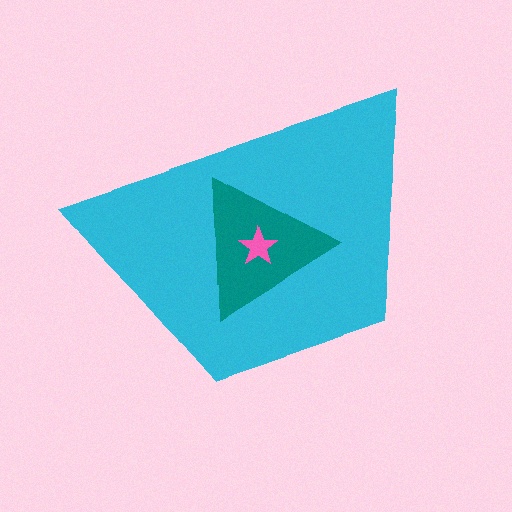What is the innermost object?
The pink star.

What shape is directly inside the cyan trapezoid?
The teal triangle.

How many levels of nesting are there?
3.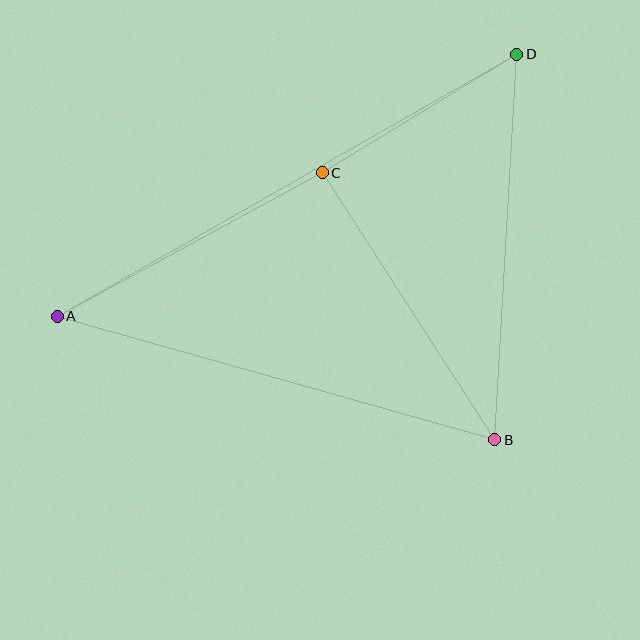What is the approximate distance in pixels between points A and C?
The distance between A and C is approximately 301 pixels.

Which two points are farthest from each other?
Points A and D are farthest from each other.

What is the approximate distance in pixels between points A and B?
The distance between A and B is approximately 454 pixels.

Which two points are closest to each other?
Points C and D are closest to each other.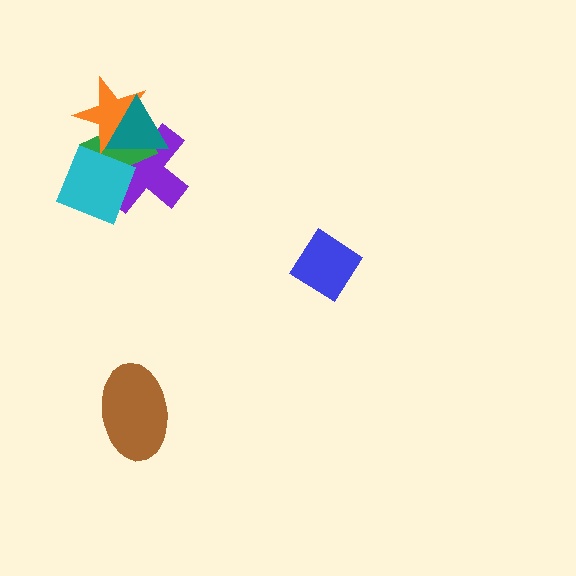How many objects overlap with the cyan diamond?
4 objects overlap with the cyan diamond.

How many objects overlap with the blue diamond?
0 objects overlap with the blue diamond.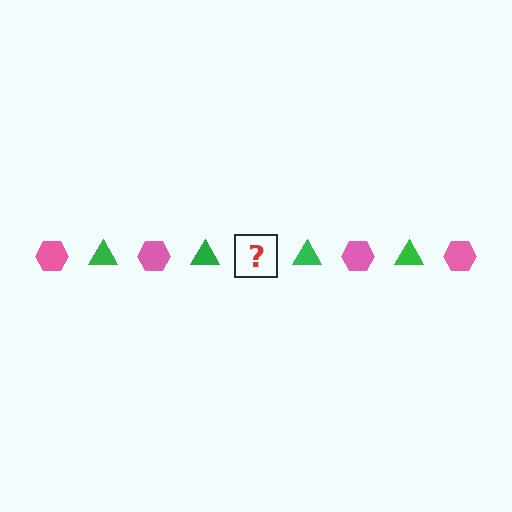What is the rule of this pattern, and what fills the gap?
The rule is that the pattern alternates between pink hexagon and green triangle. The gap should be filled with a pink hexagon.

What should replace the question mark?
The question mark should be replaced with a pink hexagon.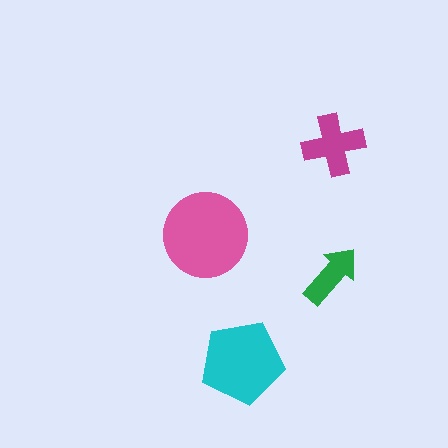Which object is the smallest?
The green arrow.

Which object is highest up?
The magenta cross is topmost.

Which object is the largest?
The pink circle.